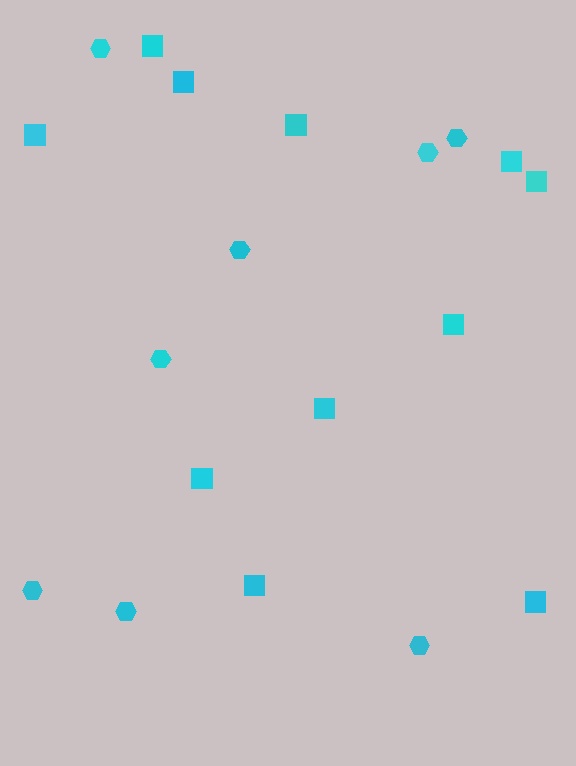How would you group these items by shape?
There are 2 groups: one group of hexagons (8) and one group of squares (11).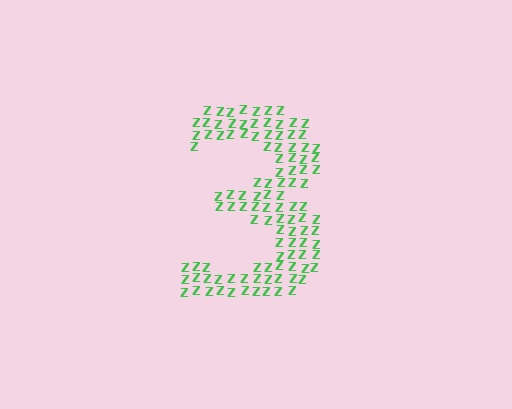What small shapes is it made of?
It is made of small letter Z's.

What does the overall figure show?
The overall figure shows the digit 3.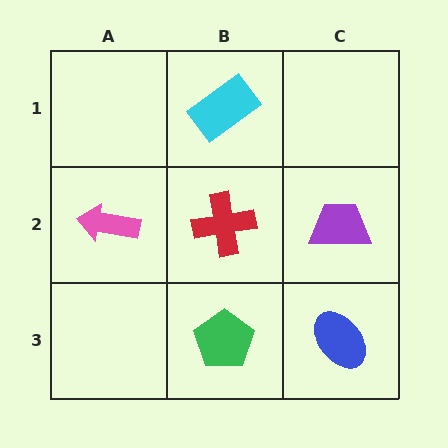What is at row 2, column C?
A purple trapezoid.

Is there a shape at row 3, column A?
No, that cell is empty.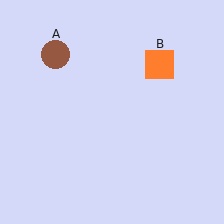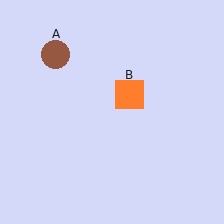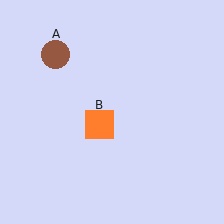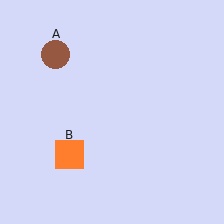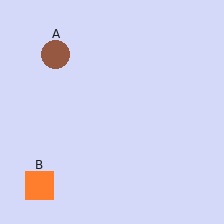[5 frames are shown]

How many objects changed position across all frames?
1 object changed position: orange square (object B).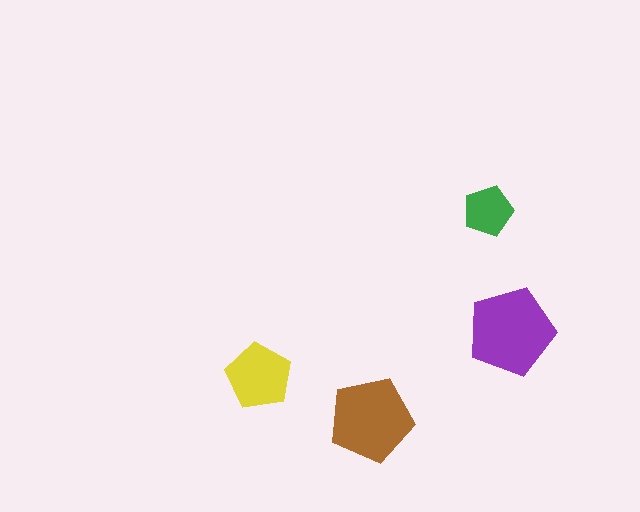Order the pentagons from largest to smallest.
the purple one, the brown one, the yellow one, the green one.